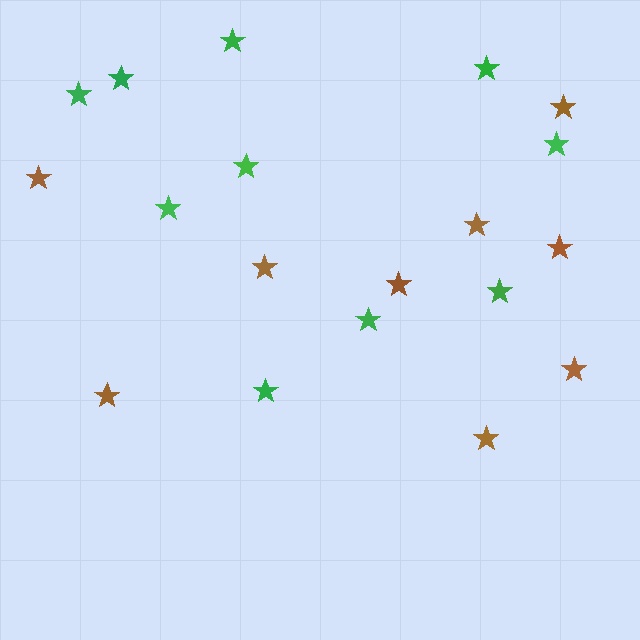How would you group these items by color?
There are 2 groups: one group of brown stars (9) and one group of green stars (10).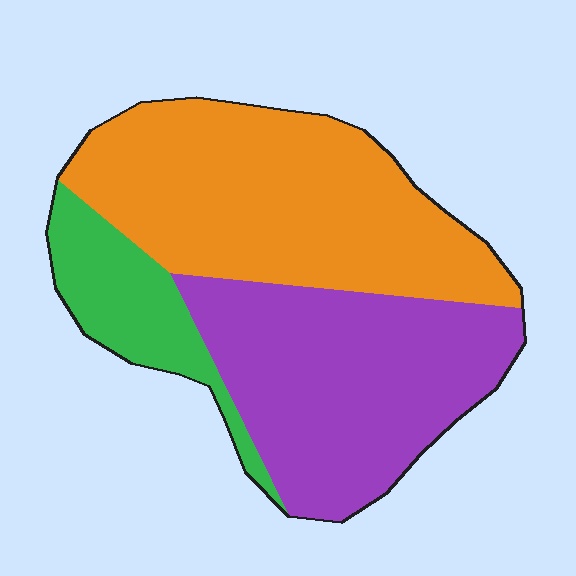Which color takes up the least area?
Green, at roughly 15%.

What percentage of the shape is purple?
Purple takes up about two fifths (2/5) of the shape.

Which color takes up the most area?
Orange, at roughly 45%.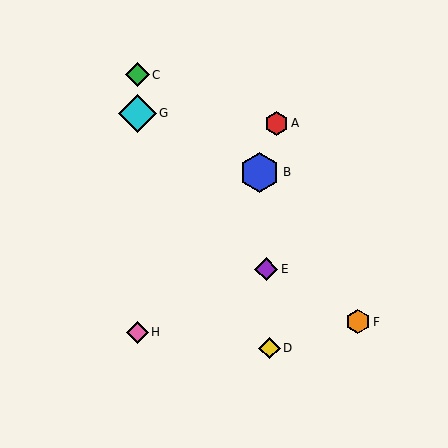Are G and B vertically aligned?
No, G is at x≈137 and B is at x≈259.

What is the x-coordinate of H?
Object H is at x≈137.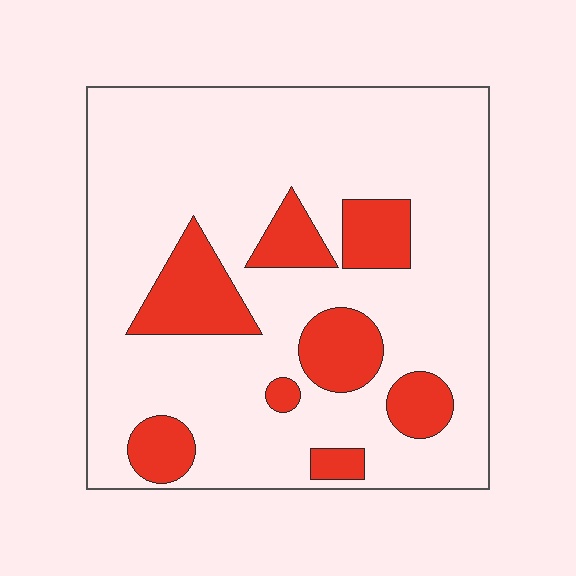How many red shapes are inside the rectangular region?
8.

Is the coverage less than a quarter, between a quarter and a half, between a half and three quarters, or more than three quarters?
Less than a quarter.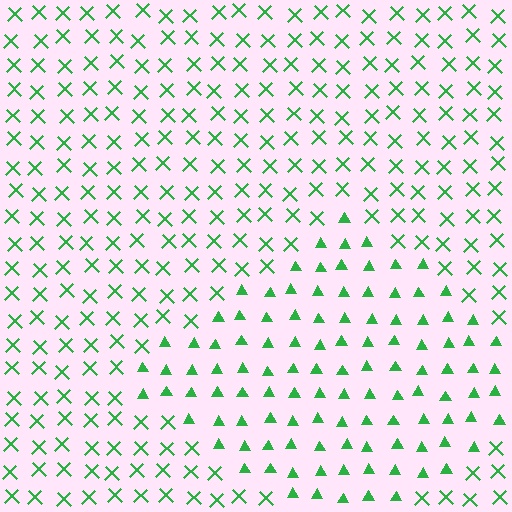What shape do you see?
I see a diamond.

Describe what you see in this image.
The image is filled with small green elements arranged in a uniform grid. A diamond-shaped region contains triangles, while the surrounding area contains X marks. The boundary is defined purely by the change in element shape.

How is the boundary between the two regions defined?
The boundary is defined by a change in element shape: triangles inside vs. X marks outside. All elements share the same color and spacing.